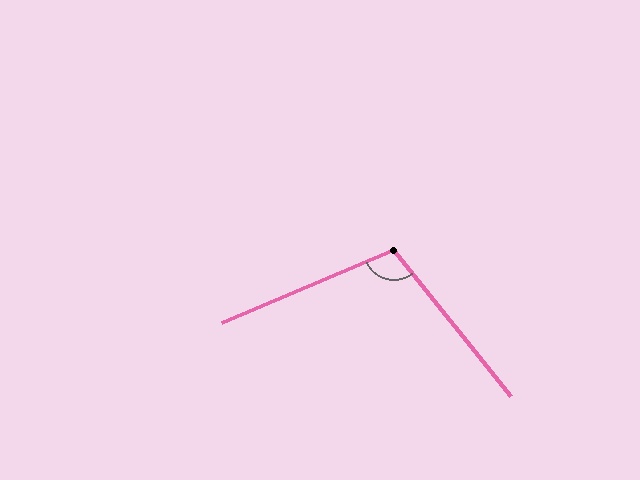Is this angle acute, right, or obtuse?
It is obtuse.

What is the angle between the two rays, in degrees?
Approximately 105 degrees.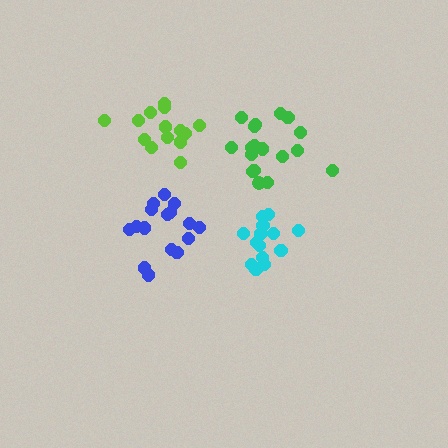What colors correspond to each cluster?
The clusters are colored: green, cyan, lime, blue.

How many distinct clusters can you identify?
There are 4 distinct clusters.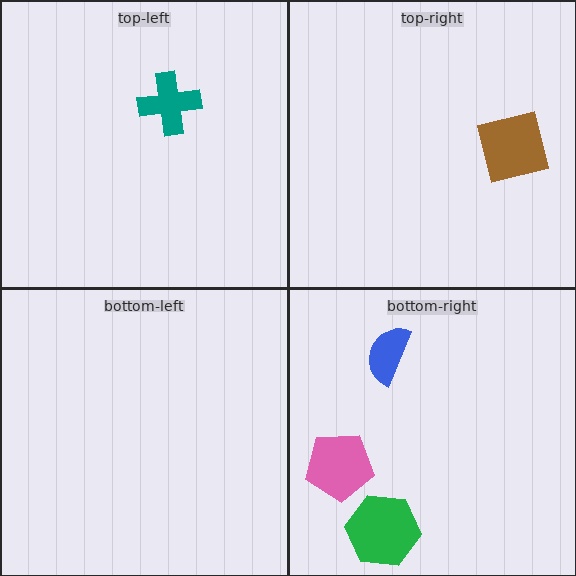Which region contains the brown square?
The top-right region.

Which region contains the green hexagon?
The bottom-right region.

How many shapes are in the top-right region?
1.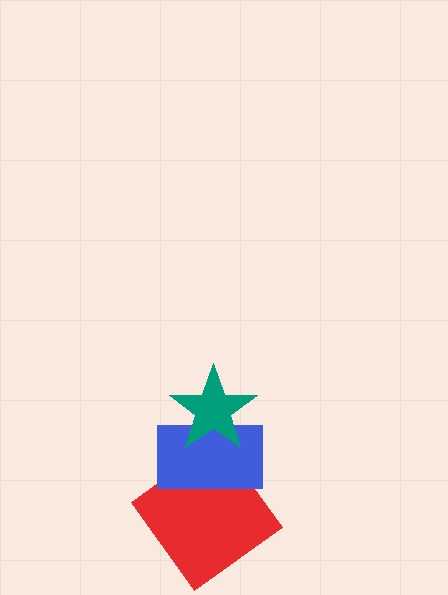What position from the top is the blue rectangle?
The blue rectangle is 2nd from the top.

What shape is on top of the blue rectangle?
The teal star is on top of the blue rectangle.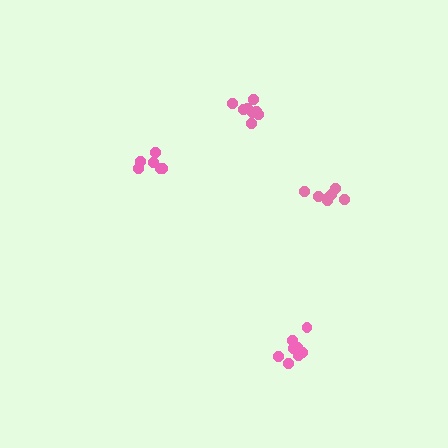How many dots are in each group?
Group 1: 7 dots, Group 2: 8 dots, Group 3: 8 dots, Group 4: 6 dots (29 total).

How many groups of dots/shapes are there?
There are 4 groups.